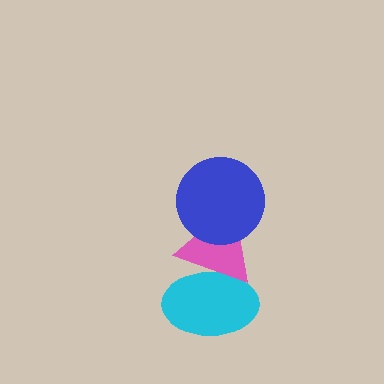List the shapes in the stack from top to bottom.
From top to bottom: the blue circle, the pink triangle, the cyan ellipse.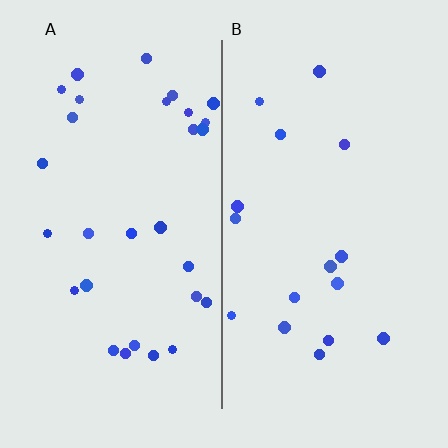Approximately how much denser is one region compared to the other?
Approximately 1.9× — region A over region B.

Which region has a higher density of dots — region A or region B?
A (the left).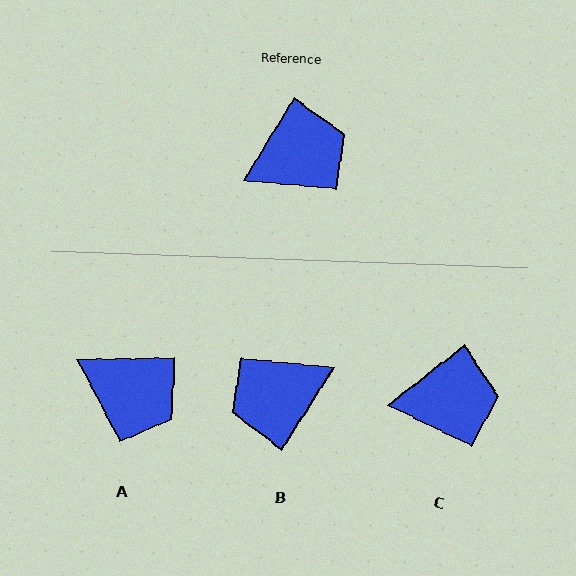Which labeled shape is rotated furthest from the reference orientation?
B, about 180 degrees away.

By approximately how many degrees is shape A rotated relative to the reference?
Approximately 57 degrees clockwise.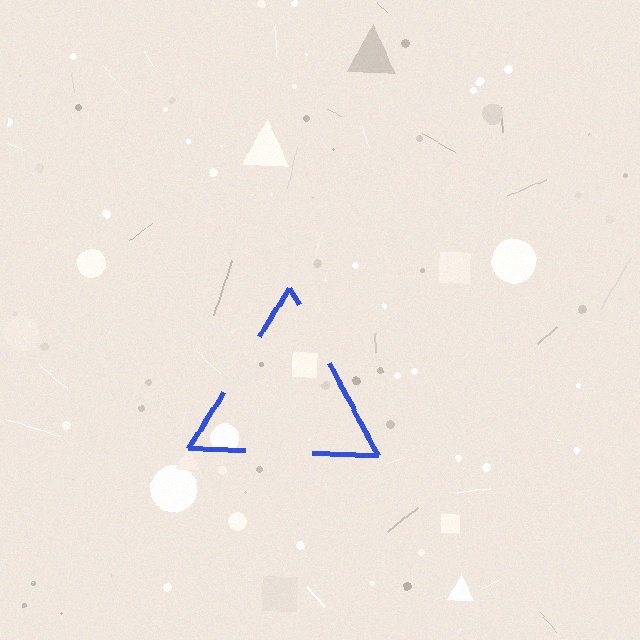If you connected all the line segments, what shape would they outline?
They would outline a triangle.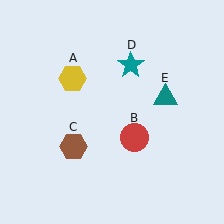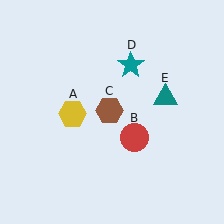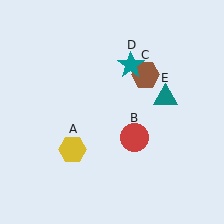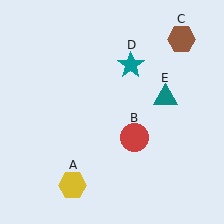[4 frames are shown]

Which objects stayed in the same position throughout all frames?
Red circle (object B) and teal star (object D) and teal triangle (object E) remained stationary.